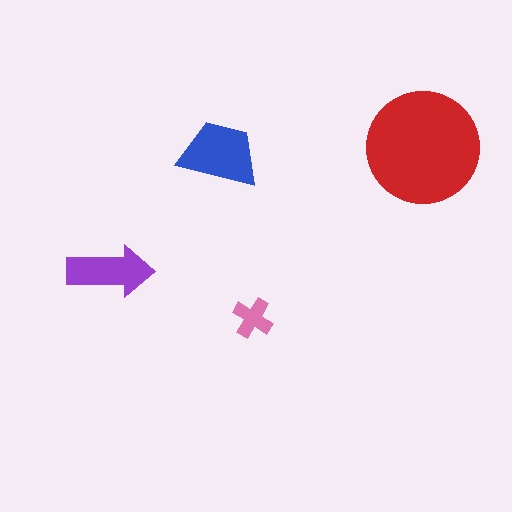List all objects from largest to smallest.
The red circle, the blue trapezoid, the purple arrow, the pink cross.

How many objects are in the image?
There are 4 objects in the image.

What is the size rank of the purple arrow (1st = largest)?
3rd.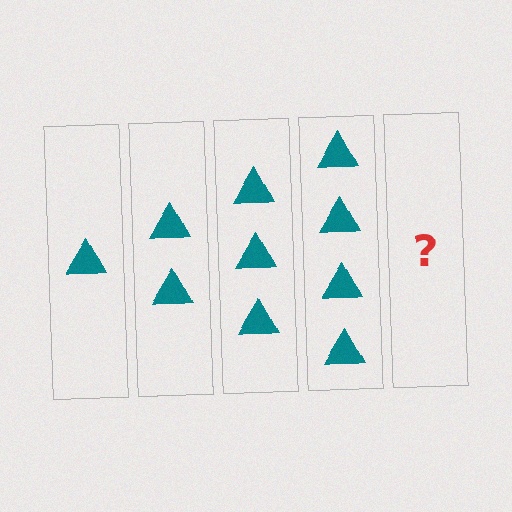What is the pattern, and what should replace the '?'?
The pattern is that each step adds one more triangle. The '?' should be 5 triangles.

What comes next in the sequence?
The next element should be 5 triangles.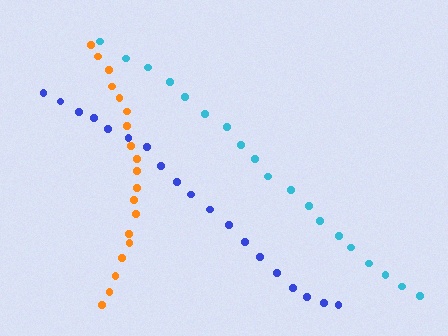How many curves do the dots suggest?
There are 3 distinct paths.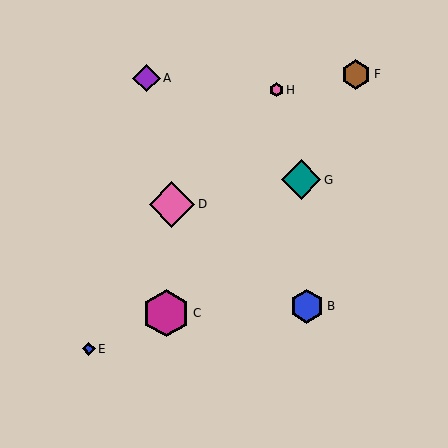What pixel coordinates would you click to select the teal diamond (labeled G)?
Click at (301, 180) to select the teal diamond G.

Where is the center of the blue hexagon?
The center of the blue hexagon is at (307, 306).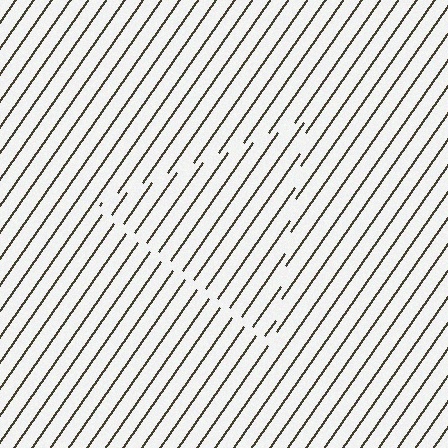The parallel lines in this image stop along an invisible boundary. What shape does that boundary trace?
An illusory triangle. The interior of the shape contains the same grating, shifted by half a period — the contour is defined by the phase discontinuity where line-ends from the inner and outer gratings abut.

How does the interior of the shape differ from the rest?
The interior of the shape contains the same grating, shifted by half a period — the contour is defined by the phase discontinuity where line-ends from the inner and outer gratings abut.